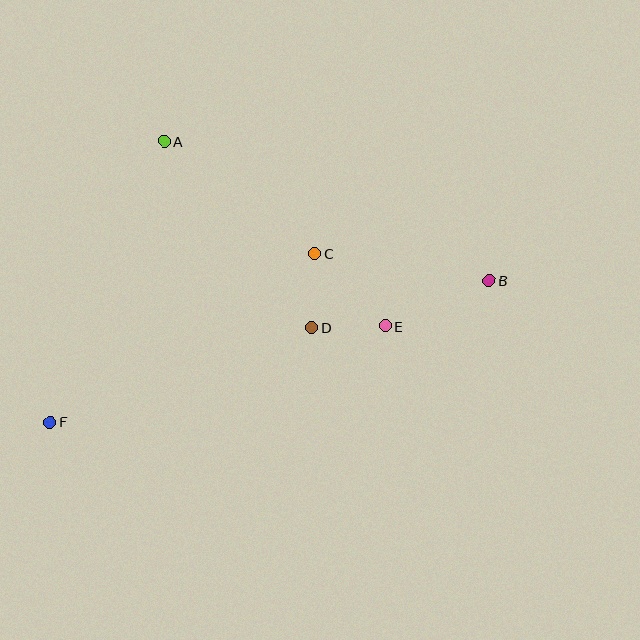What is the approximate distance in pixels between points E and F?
The distance between E and F is approximately 349 pixels.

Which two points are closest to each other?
Points D and E are closest to each other.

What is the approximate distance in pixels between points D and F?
The distance between D and F is approximately 278 pixels.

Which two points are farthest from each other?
Points B and F are farthest from each other.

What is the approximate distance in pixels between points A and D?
The distance between A and D is approximately 237 pixels.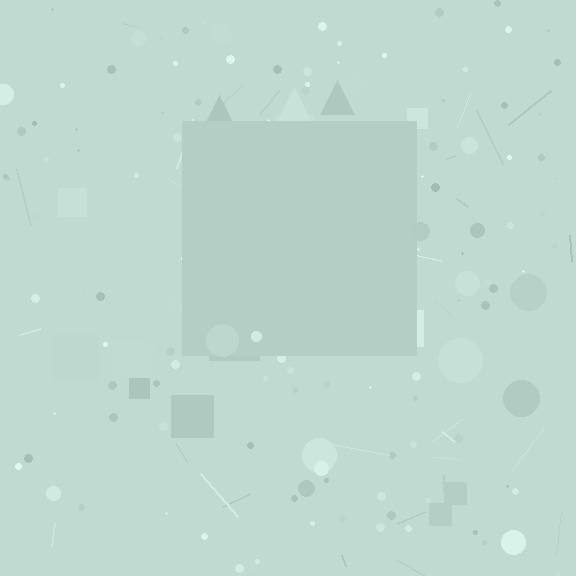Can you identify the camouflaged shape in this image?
The camouflaged shape is a square.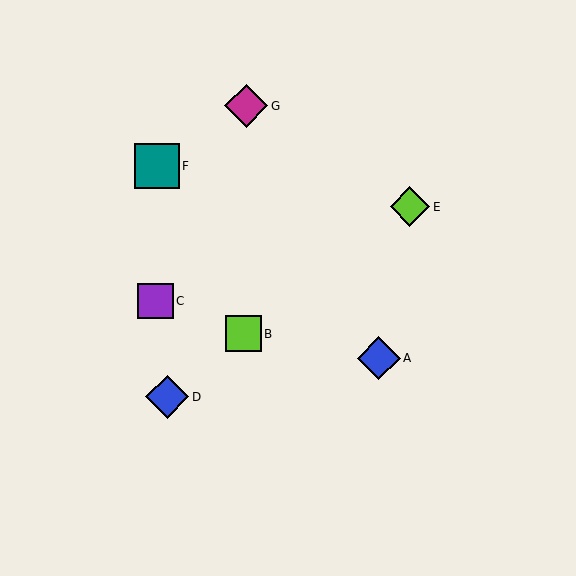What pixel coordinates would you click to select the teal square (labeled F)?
Click at (157, 166) to select the teal square F.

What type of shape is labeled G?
Shape G is a magenta diamond.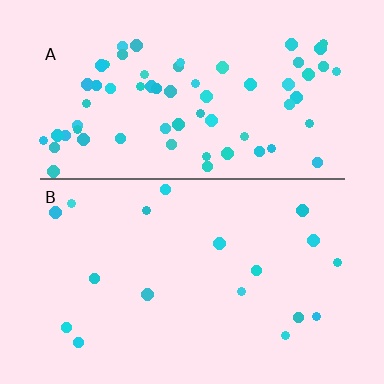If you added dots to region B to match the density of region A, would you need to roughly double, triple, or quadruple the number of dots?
Approximately quadruple.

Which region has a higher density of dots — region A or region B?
A (the top).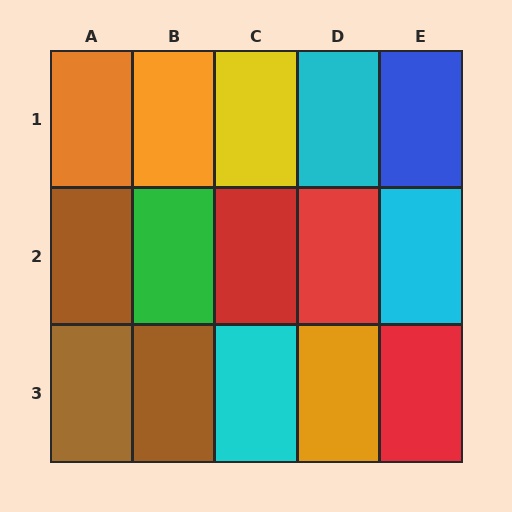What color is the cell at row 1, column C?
Yellow.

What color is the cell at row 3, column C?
Cyan.